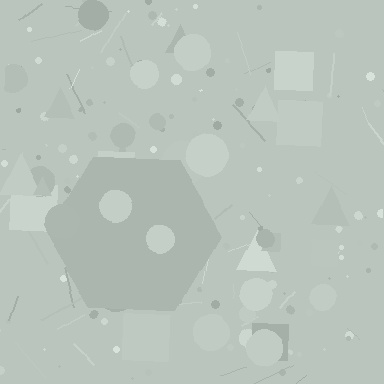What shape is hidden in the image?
A hexagon is hidden in the image.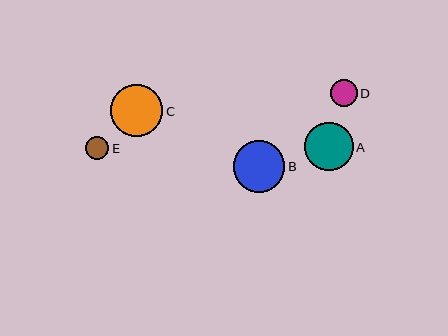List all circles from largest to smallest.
From largest to smallest: C, B, A, D, E.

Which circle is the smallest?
Circle E is the smallest with a size of approximately 23 pixels.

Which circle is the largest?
Circle C is the largest with a size of approximately 52 pixels.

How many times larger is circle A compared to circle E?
Circle A is approximately 2.1 times the size of circle E.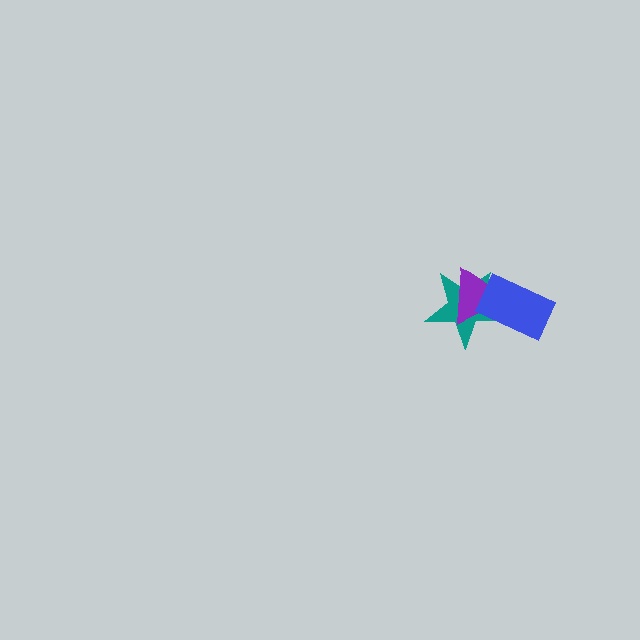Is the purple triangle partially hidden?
Yes, it is partially covered by another shape.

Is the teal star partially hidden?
Yes, it is partially covered by another shape.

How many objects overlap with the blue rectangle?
2 objects overlap with the blue rectangle.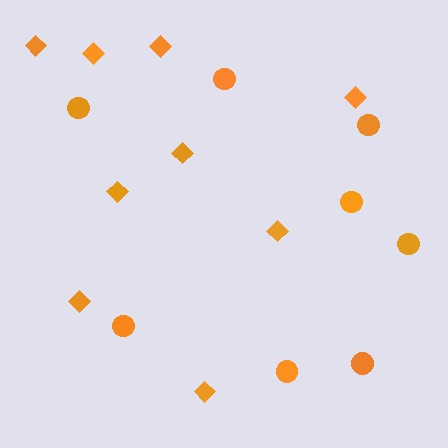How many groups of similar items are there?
There are 2 groups: one group of circles (8) and one group of diamonds (9).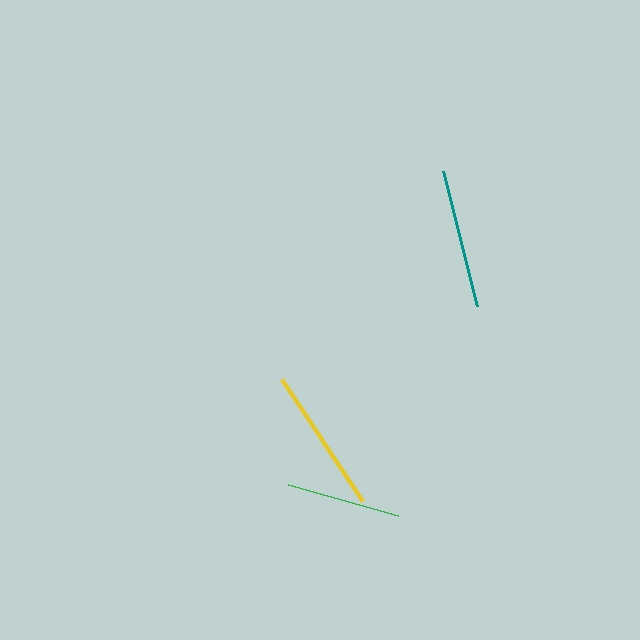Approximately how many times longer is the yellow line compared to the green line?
The yellow line is approximately 1.3 times the length of the green line.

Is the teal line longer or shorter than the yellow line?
The yellow line is longer than the teal line.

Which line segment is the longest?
The yellow line is the longest at approximately 146 pixels.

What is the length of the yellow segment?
The yellow segment is approximately 146 pixels long.